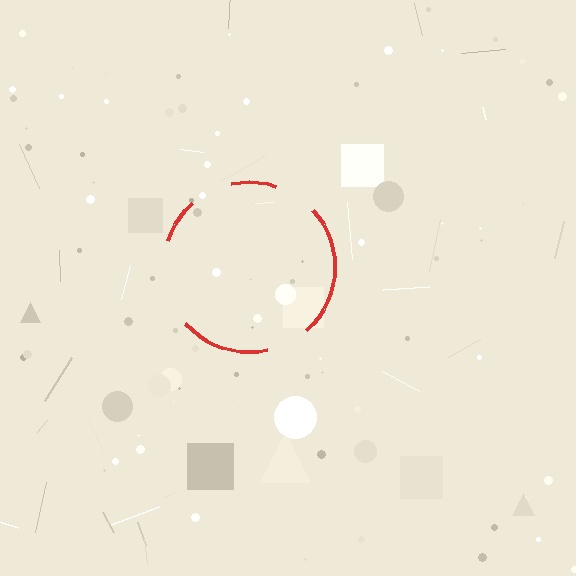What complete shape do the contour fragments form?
The contour fragments form a circle.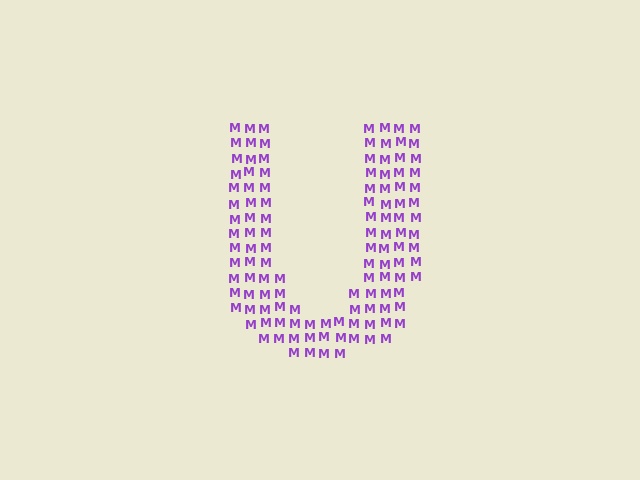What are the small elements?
The small elements are letter M's.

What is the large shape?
The large shape is the letter U.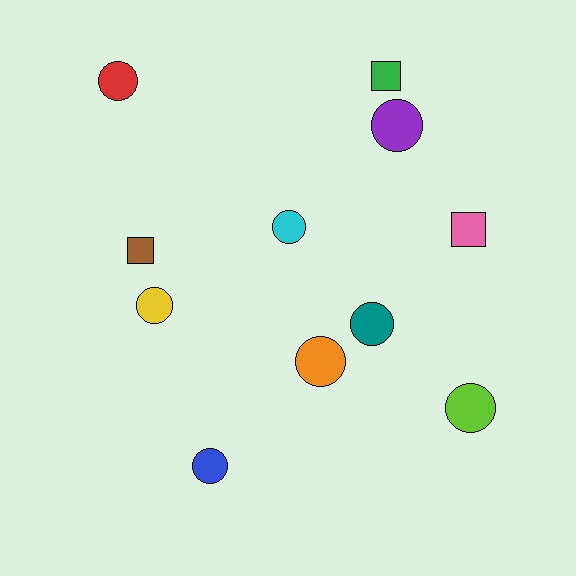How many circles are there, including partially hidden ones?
There are 8 circles.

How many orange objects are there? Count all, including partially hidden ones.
There is 1 orange object.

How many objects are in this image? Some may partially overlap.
There are 11 objects.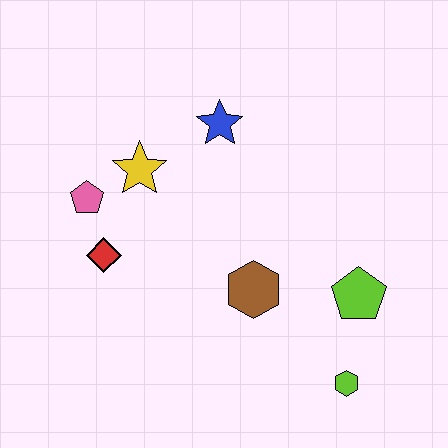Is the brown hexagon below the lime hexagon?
No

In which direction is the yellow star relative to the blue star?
The yellow star is to the left of the blue star.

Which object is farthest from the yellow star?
The lime hexagon is farthest from the yellow star.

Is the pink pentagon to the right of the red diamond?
No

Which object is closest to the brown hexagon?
The lime pentagon is closest to the brown hexagon.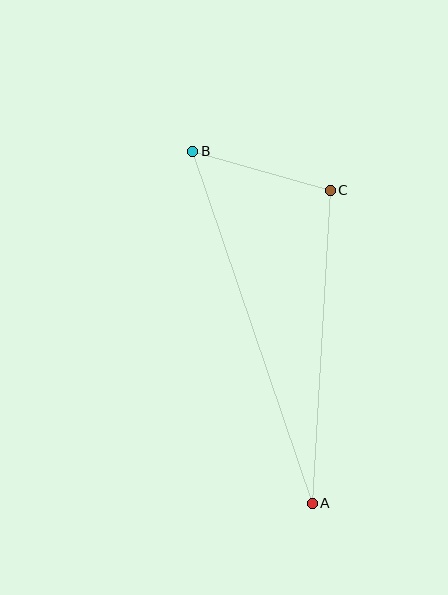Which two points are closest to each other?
Points B and C are closest to each other.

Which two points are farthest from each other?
Points A and B are farthest from each other.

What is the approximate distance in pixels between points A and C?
The distance between A and C is approximately 313 pixels.